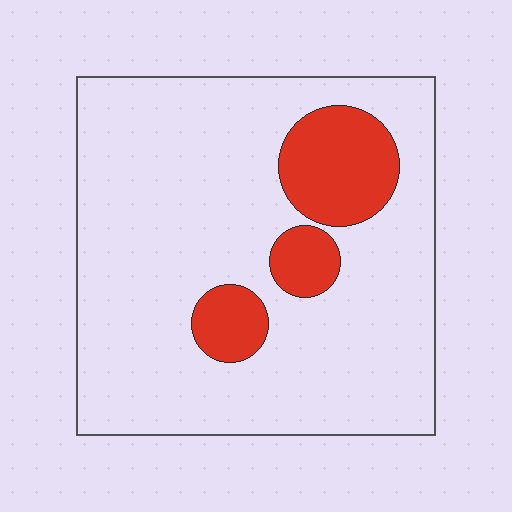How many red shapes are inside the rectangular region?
3.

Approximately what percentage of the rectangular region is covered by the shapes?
Approximately 15%.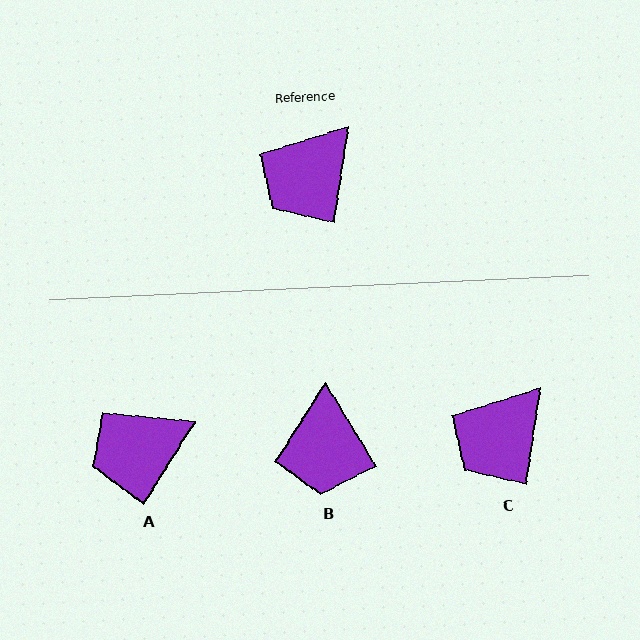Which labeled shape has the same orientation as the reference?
C.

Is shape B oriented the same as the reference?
No, it is off by about 41 degrees.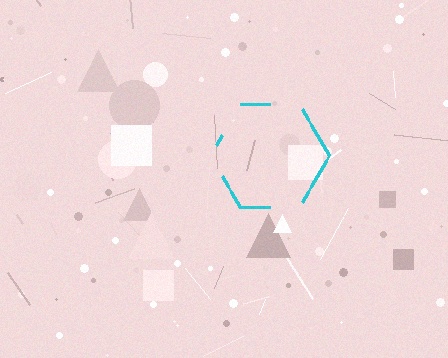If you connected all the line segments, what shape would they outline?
They would outline a hexagon.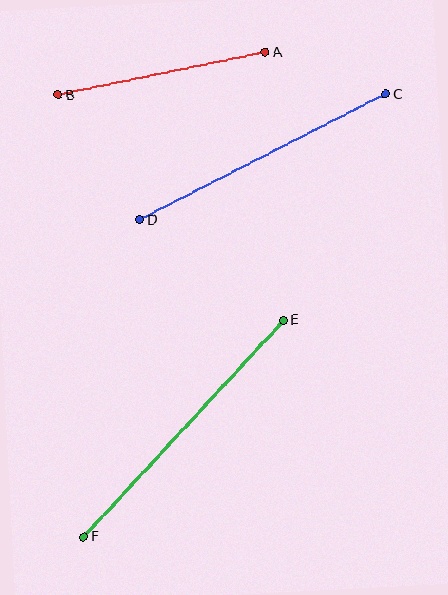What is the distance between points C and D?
The distance is approximately 276 pixels.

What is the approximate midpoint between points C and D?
The midpoint is at approximately (263, 157) pixels.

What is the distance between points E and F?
The distance is approximately 295 pixels.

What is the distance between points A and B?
The distance is approximately 211 pixels.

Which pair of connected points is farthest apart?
Points E and F are farthest apart.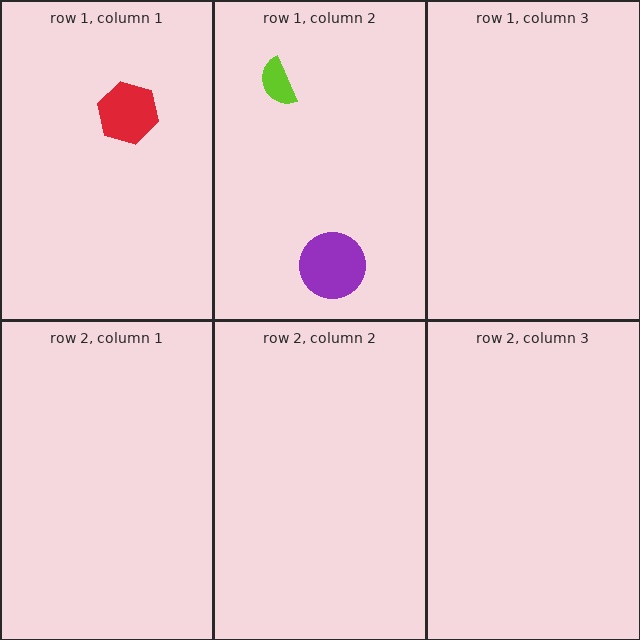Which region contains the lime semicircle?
The row 1, column 2 region.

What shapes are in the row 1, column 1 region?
The red hexagon.